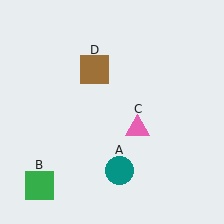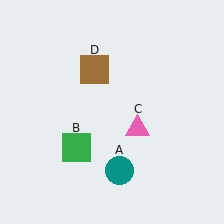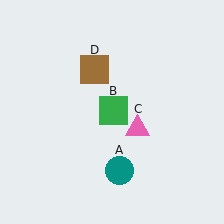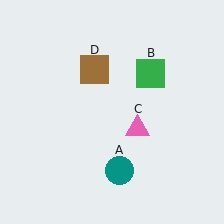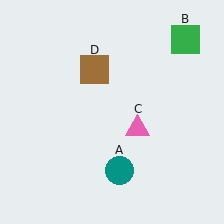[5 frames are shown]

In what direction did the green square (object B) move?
The green square (object B) moved up and to the right.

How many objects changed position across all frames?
1 object changed position: green square (object B).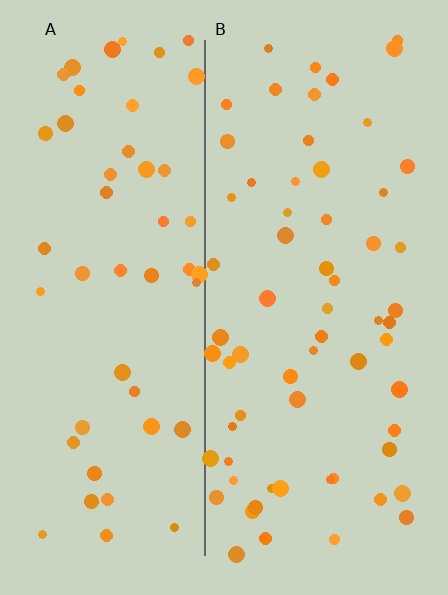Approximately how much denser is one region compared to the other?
Approximately 1.3× — region B over region A.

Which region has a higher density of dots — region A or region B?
B (the right).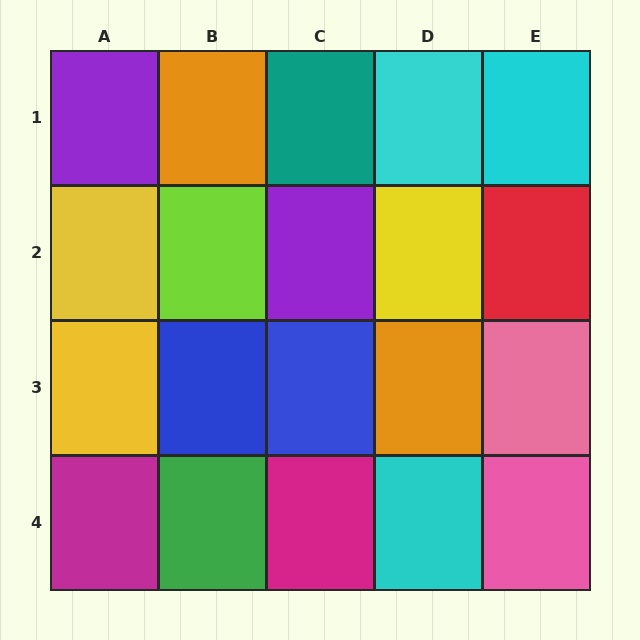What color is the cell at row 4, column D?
Cyan.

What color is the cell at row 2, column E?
Red.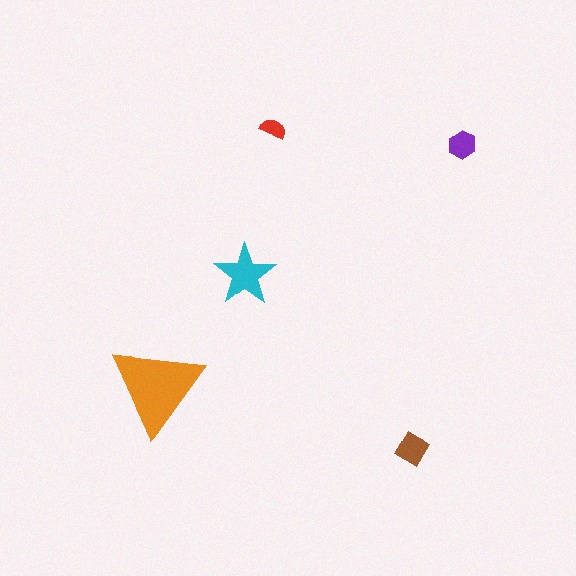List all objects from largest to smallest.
The orange triangle, the cyan star, the brown diamond, the purple hexagon, the red semicircle.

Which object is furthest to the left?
The orange triangle is leftmost.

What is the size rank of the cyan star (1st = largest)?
2nd.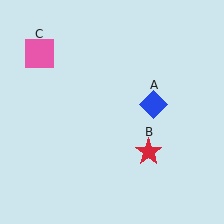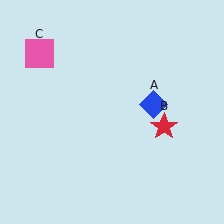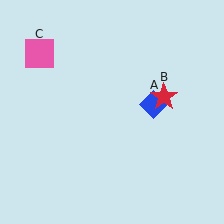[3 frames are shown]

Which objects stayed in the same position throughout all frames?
Blue diamond (object A) and pink square (object C) remained stationary.